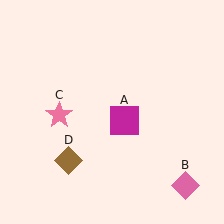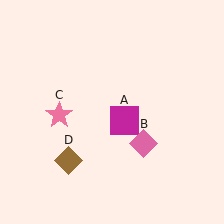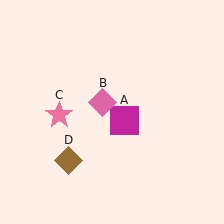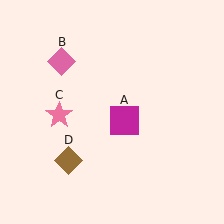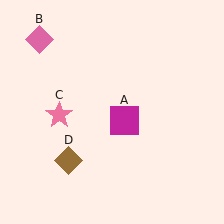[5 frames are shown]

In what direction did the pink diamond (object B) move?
The pink diamond (object B) moved up and to the left.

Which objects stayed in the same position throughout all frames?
Magenta square (object A) and pink star (object C) and brown diamond (object D) remained stationary.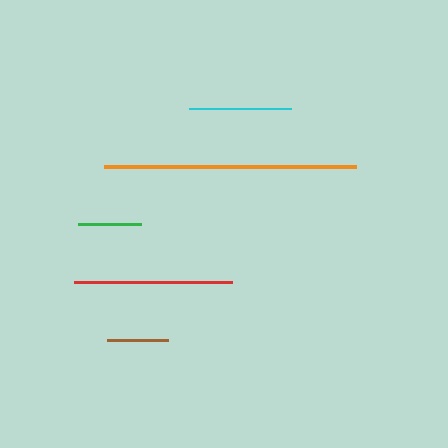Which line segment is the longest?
The orange line is the longest at approximately 252 pixels.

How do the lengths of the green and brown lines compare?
The green and brown lines are approximately the same length.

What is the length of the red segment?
The red segment is approximately 158 pixels long.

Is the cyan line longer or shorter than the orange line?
The orange line is longer than the cyan line.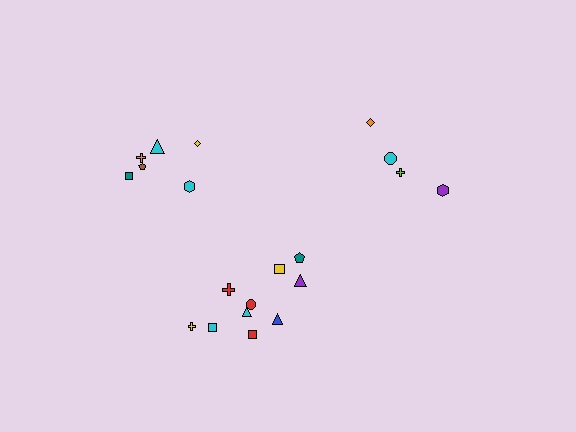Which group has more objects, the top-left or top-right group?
The top-left group.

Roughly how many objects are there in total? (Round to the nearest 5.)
Roughly 20 objects in total.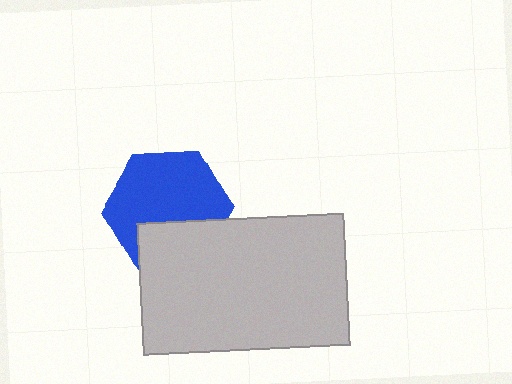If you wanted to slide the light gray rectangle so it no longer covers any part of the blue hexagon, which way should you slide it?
Slide it down — that is the most direct way to separate the two shapes.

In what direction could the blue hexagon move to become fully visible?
The blue hexagon could move up. That would shift it out from behind the light gray rectangle entirely.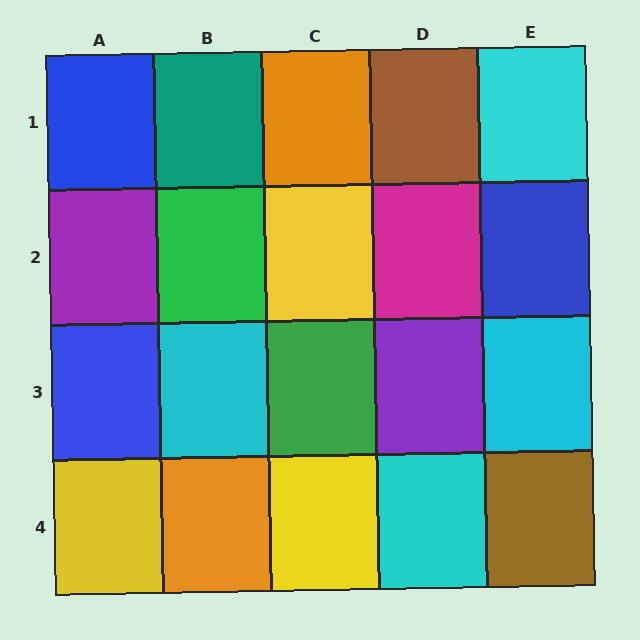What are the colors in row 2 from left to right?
Purple, green, yellow, magenta, blue.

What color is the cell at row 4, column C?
Yellow.